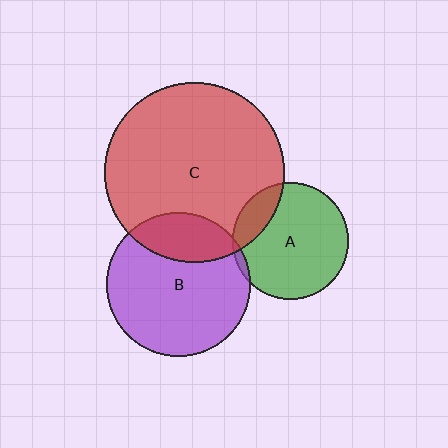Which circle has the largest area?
Circle C (red).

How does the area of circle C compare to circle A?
Approximately 2.4 times.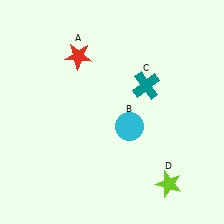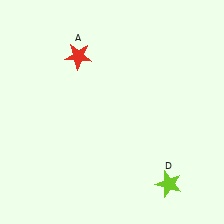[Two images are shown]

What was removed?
The teal cross (C), the cyan circle (B) were removed in Image 2.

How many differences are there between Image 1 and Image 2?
There are 2 differences between the two images.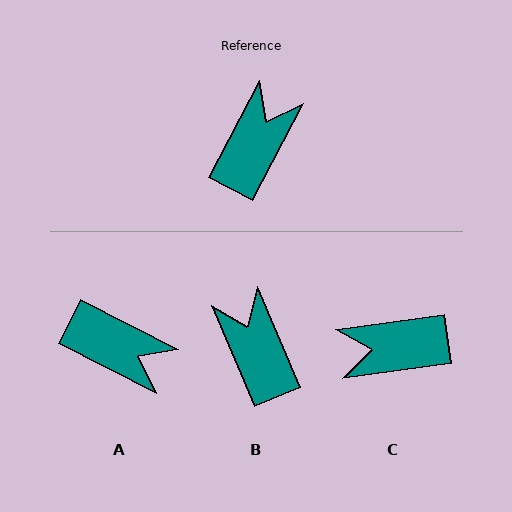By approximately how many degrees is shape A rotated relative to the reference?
Approximately 89 degrees clockwise.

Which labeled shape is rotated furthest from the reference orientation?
C, about 125 degrees away.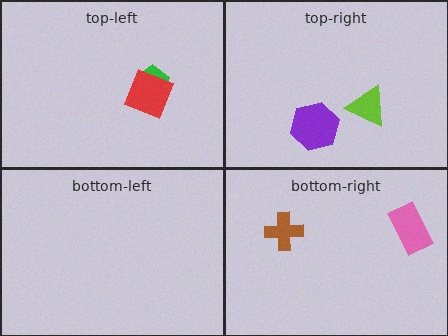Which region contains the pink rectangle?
The bottom-right region.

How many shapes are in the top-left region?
2.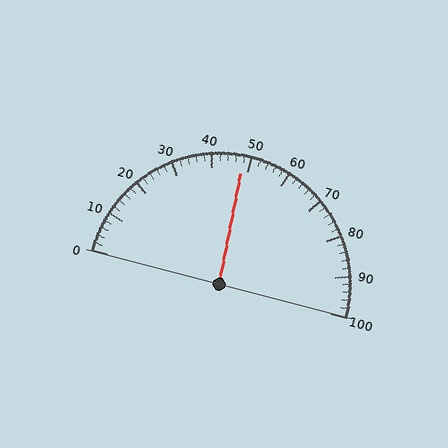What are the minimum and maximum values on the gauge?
The gauge ranges from 0 to 100.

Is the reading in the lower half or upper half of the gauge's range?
The reading is in the lower half of the range (0 to 100).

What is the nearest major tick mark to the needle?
The nearest major tick mark is 50.